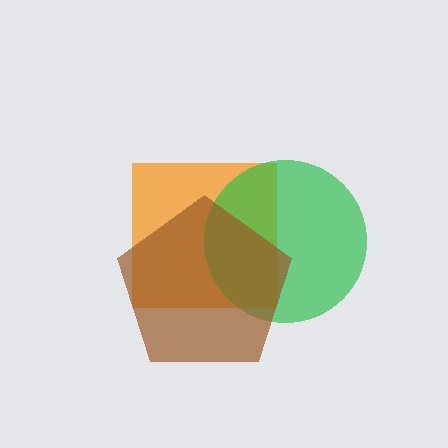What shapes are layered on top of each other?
The layered shapes are: an orange square, a green circle, a brown pentagon.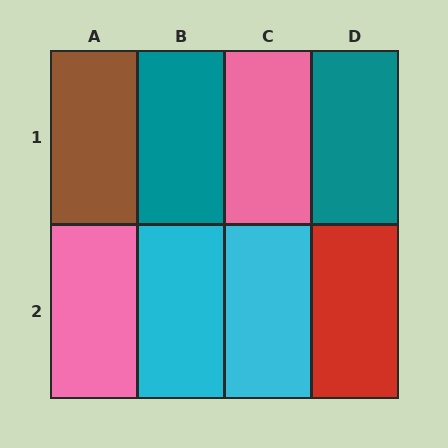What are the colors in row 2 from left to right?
Pink, cyan, cyan, red.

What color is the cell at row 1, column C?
Pink.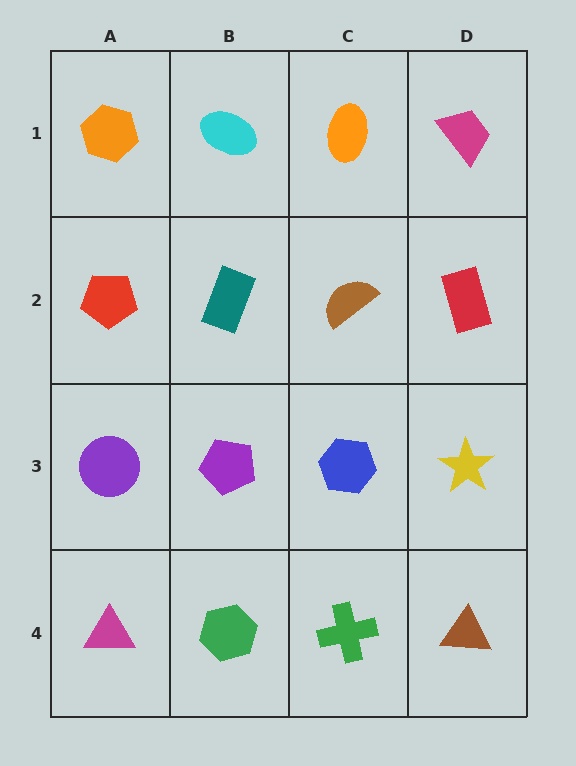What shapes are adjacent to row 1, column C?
A brown semicircle (row 2, column C), a cyan ellipse (row 1, column B), a magenta trapezoid (row 1, column D).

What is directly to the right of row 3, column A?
A purple pentagon.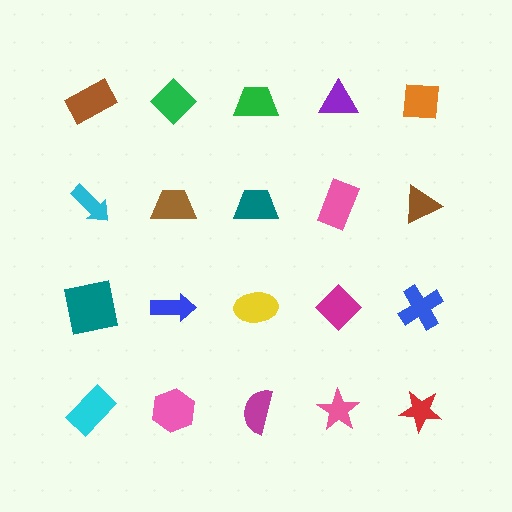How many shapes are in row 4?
5 shapes.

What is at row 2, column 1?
A cyan arrow.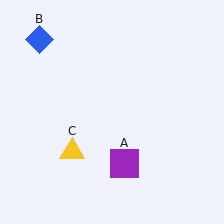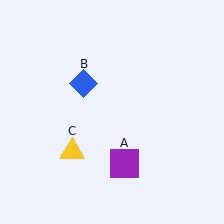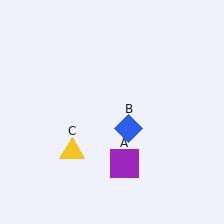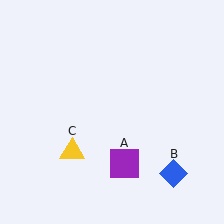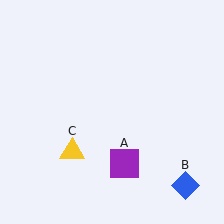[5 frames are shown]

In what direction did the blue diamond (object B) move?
The blue diamond (object B) moved down and to the right.